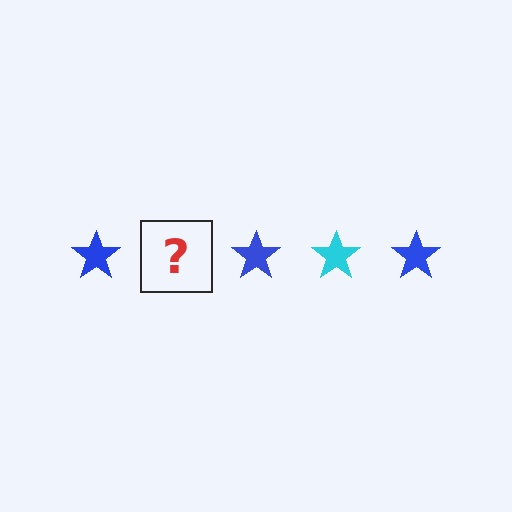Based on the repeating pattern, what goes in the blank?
The blank should be a cyan star.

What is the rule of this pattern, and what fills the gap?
The rule is that the pattern cycles through blue, cyan stars. The gap should be filled with a cyan star.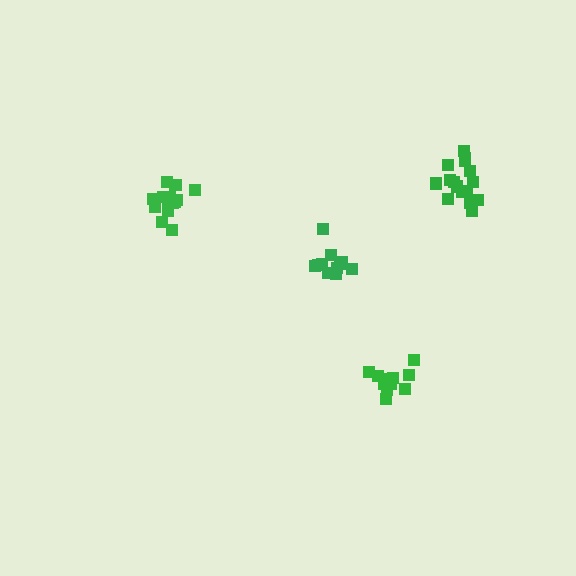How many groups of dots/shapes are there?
There are 4 groups.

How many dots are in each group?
Group 1: 11 dots, Group 2: 16 dots, Group 3: 16 dots, Group 4: 11 dots (54 total).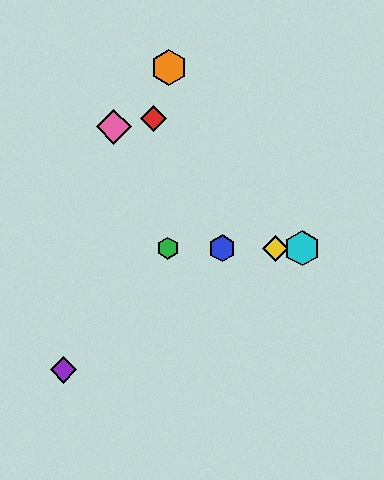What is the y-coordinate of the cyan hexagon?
The cyan hexagon is at y≈248.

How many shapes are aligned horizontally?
4 shapes (the blue hexagon, the green hexagon, the yellow diamond, the cyan hexagon) are aligned horizontally.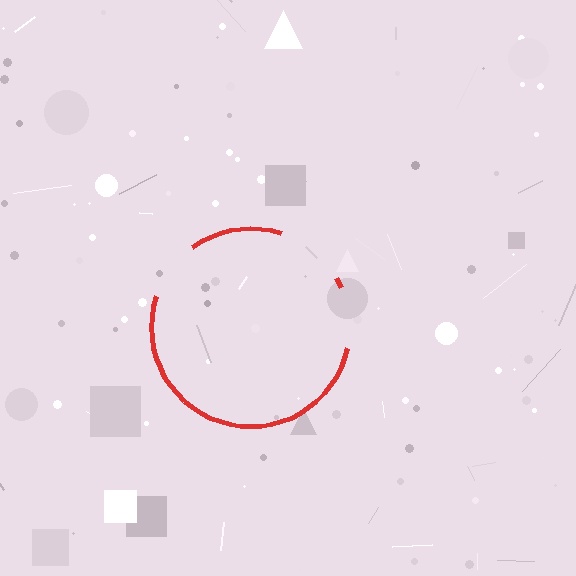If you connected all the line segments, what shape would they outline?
They would outline a circle.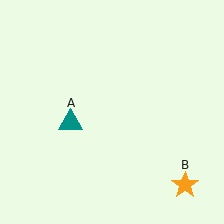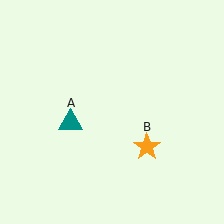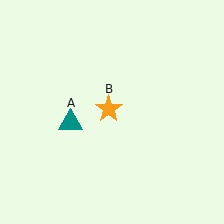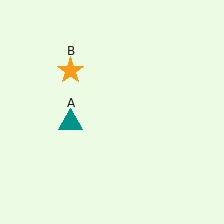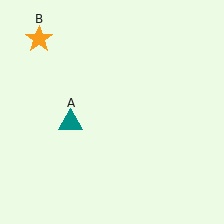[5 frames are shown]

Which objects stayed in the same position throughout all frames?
Teal triangle (object A) remained stationary.